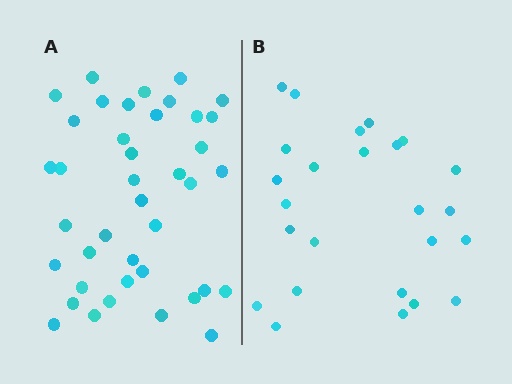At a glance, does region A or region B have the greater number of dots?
Region A (the left region) has more dots.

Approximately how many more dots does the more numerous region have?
Region A has approximately 15 more dots than region B.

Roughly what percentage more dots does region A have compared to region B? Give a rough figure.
About 60% more.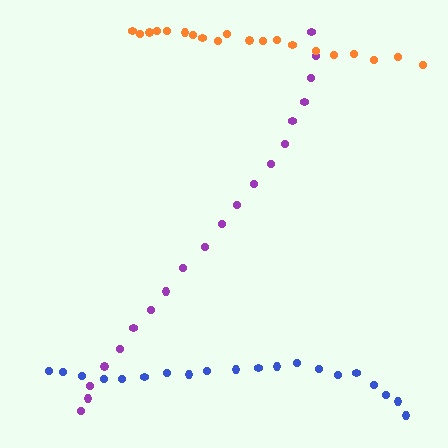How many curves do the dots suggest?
There are 3 distinct paths.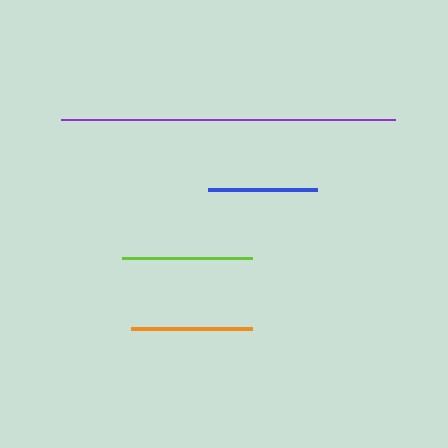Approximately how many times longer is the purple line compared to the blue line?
The purple line is approximately 3.1 times the length of the blue line.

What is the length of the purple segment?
The purple segment is approximately 335 pixels long.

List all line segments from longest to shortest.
From longest to shortest: purple, lime, orange, blue.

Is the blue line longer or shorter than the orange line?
The orange line is longer than the blue line.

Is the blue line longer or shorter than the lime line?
The lime line is longer than the blue line.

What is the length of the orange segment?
The orange segment is approximately 121 pixels long.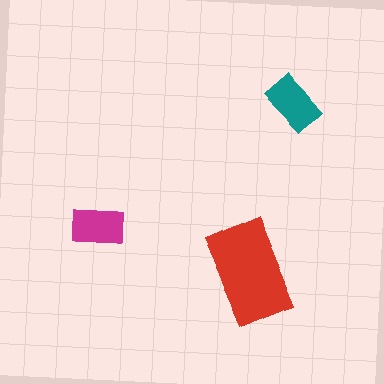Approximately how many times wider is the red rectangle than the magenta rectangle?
About 2 times wider.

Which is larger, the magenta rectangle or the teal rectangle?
The teal one.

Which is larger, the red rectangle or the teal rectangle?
The red one.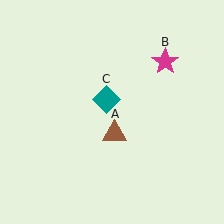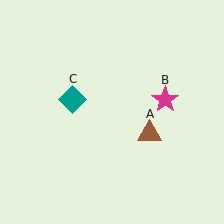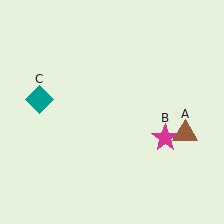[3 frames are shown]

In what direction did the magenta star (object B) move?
The magenta star (object B) moved down.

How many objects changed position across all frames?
3 objects changed position: brown triangle (object A), magenta star (object B), teal diamond (object C).